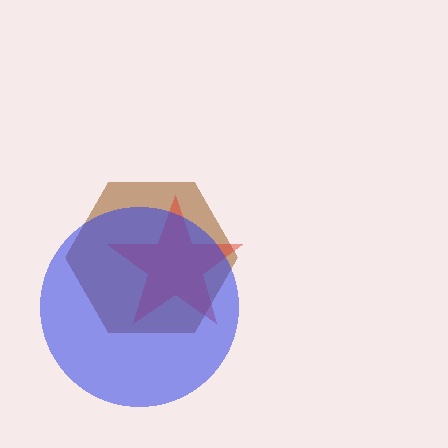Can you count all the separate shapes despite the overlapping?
Yes, there are 3 separate shapes.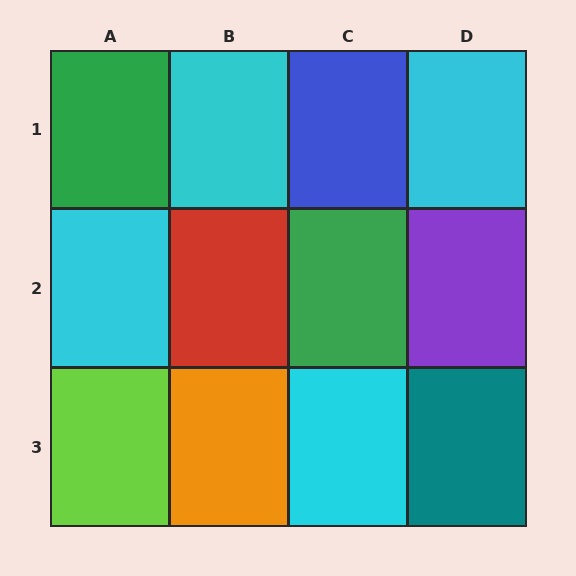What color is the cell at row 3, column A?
Lime.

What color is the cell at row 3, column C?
Cyan.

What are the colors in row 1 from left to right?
Green, cyan, blue, cyan.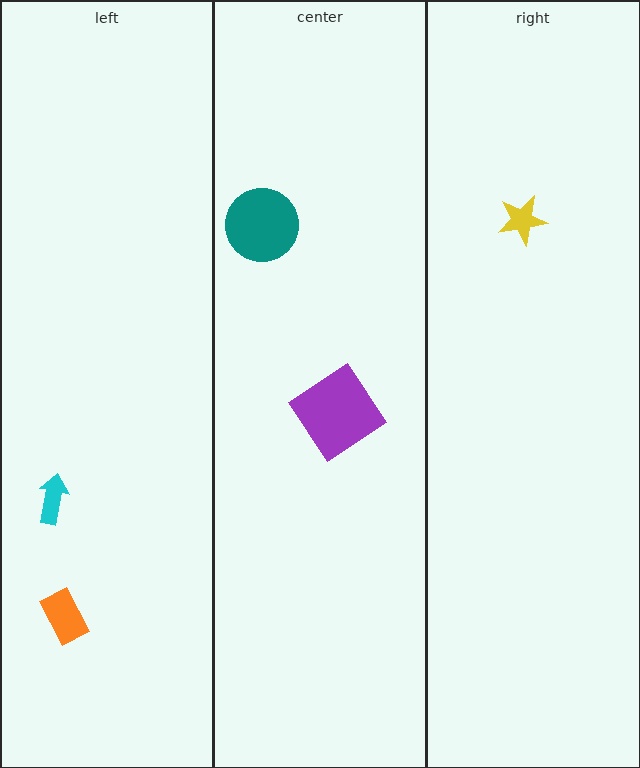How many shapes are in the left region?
2.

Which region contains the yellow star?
The right region.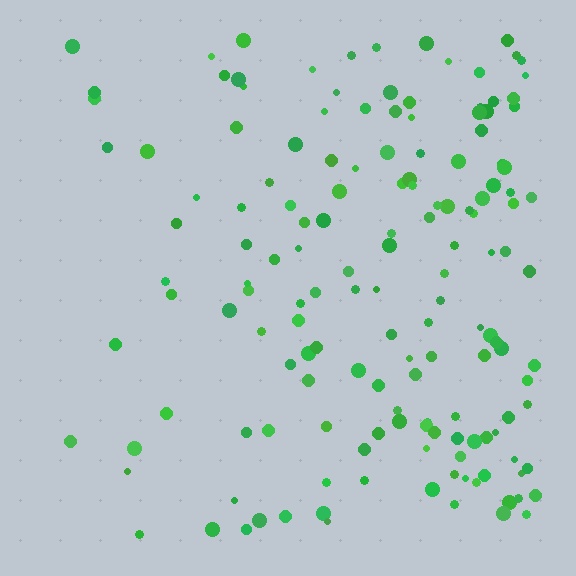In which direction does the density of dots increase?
From left to right, with the right side densest.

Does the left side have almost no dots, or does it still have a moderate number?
Still a moderate number, just noticeably fewer than the right.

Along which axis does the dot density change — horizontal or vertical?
Horizontal.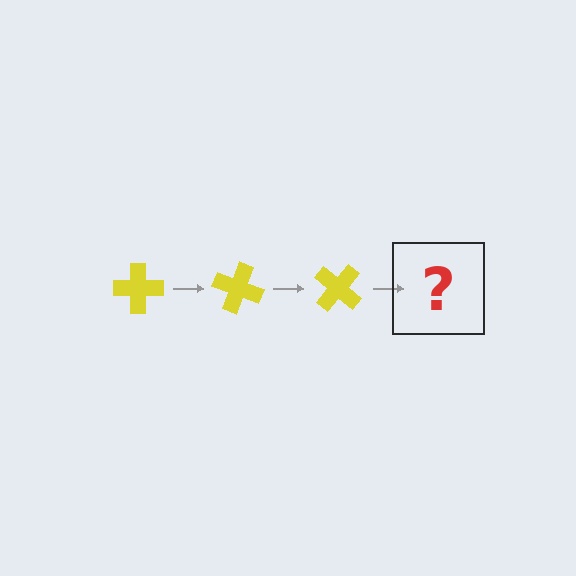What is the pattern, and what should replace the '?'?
The pattern is that the cross rotates 20 degrees each step. The '?' should be a yellow cross rotated 60 degrees.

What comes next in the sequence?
The next element should be a yellow cross rotated 60 degrees.